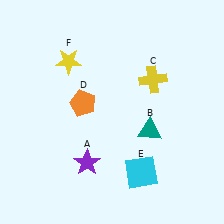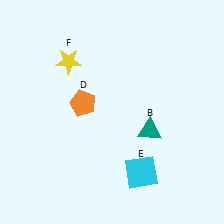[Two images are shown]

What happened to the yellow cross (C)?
The yellow cross (C) was removed in Image 2. It was in the top-right area of Image 1.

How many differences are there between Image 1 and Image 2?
There are 2 differences between the two images.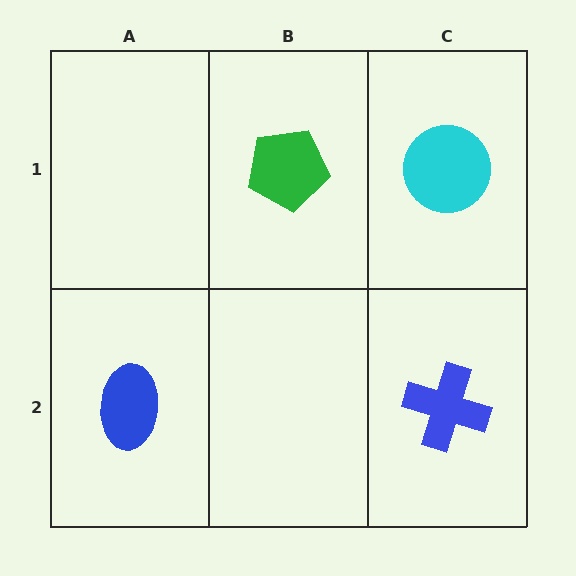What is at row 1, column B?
A green pentagon.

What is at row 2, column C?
A blue cross.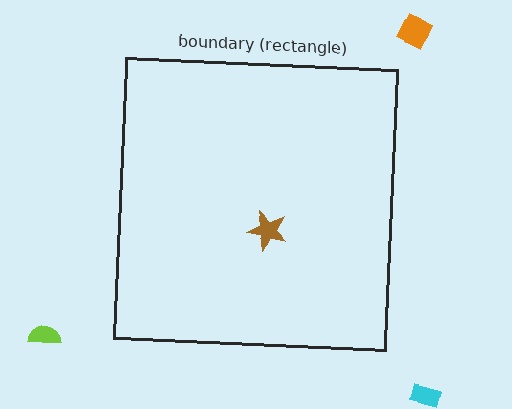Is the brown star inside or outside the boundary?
Inside.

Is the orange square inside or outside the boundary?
Outside.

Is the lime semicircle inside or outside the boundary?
Outside.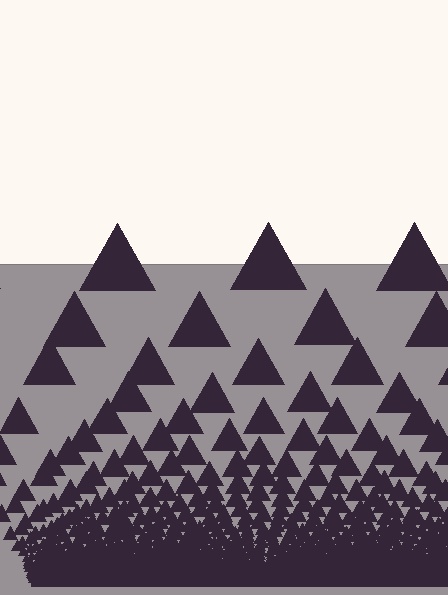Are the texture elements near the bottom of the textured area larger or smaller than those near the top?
Smaller. The gradient is inverted — elements near the bottom are smaller and denser.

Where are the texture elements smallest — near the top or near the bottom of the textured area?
Near the bottom.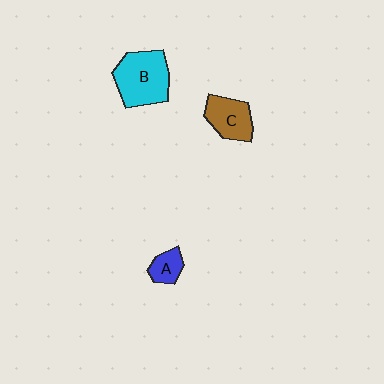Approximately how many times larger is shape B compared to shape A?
Approximately 2.8 times.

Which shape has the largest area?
Shape B (cyan).